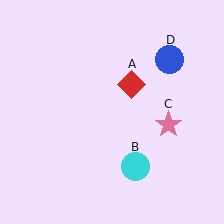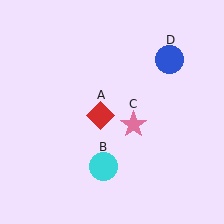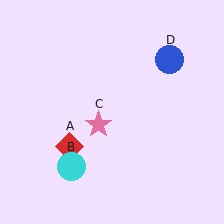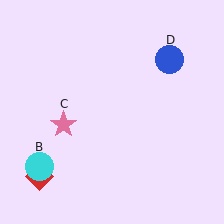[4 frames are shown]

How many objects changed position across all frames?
3 objects changed position: red diamond (object A), cyan circle (object B), pink star (object C).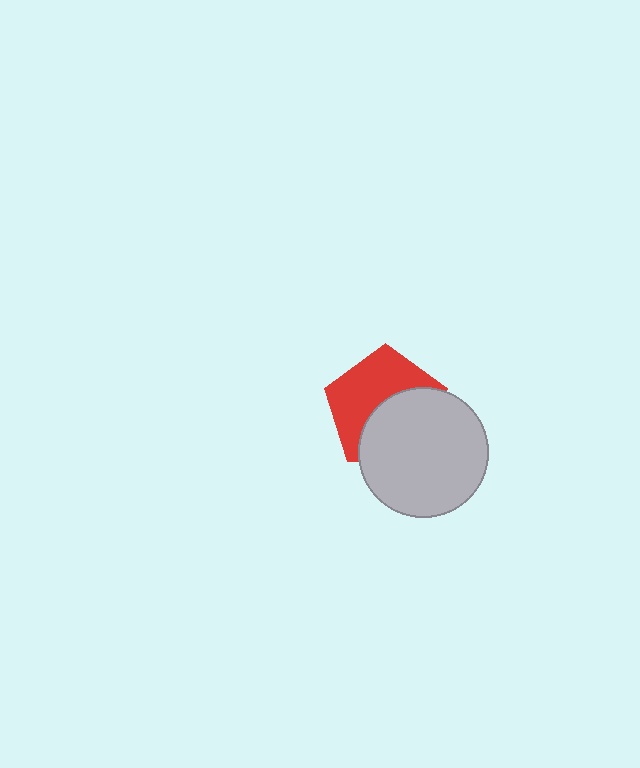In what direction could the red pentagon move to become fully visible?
The red pentagon could move toward the upper-left. That would shift it out from behind the light gray circle entirely.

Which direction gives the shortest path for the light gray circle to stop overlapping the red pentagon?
Moving toward the lower-right gives the shortest separation.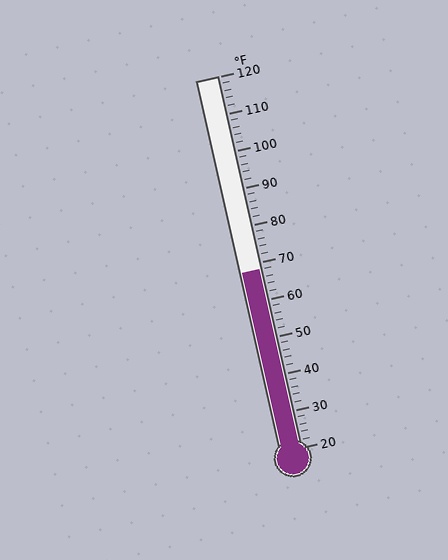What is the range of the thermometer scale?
The thermometer scale ranges from 20°F to 120°F.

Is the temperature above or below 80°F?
The temperature is below 80°F.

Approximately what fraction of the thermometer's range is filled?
The thermometer is filled to approximately 50% of its range.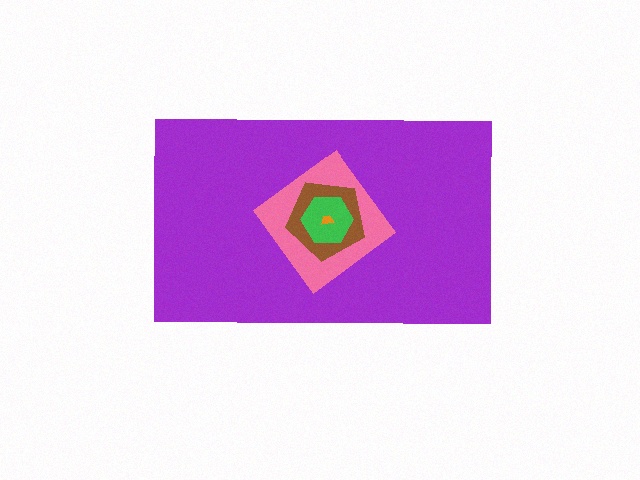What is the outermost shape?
The purple rectangle.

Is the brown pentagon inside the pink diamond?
Yes.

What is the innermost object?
The orange trapezoid.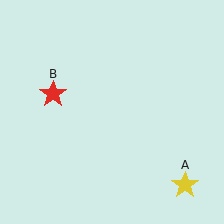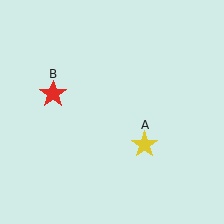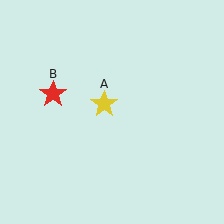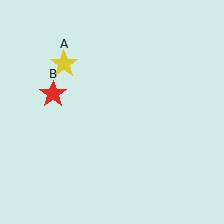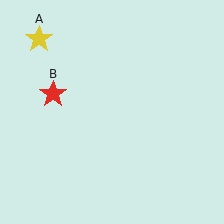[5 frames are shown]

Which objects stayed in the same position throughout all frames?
Red star (object B) remained stationary.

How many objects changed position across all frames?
1 object changed position: yellow star (object A).